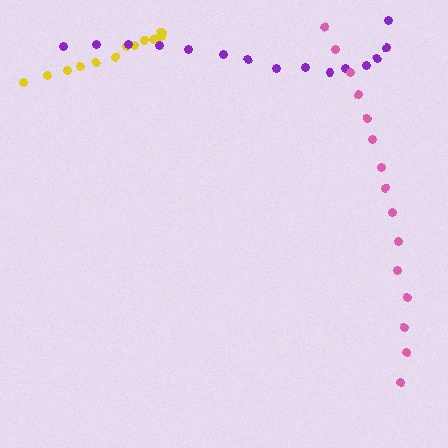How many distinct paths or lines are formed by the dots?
There are 3 distinct paths.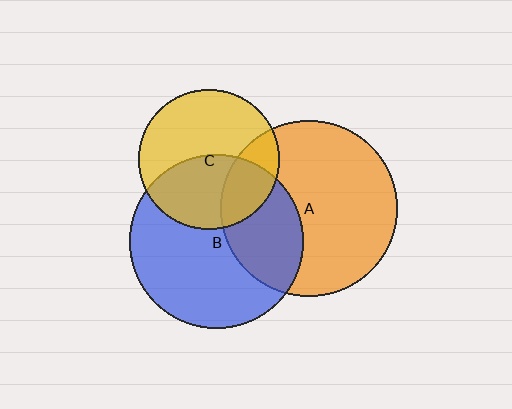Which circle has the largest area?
Circle A (orange).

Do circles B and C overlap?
Yes.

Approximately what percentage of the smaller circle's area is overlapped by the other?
Approximately 45%.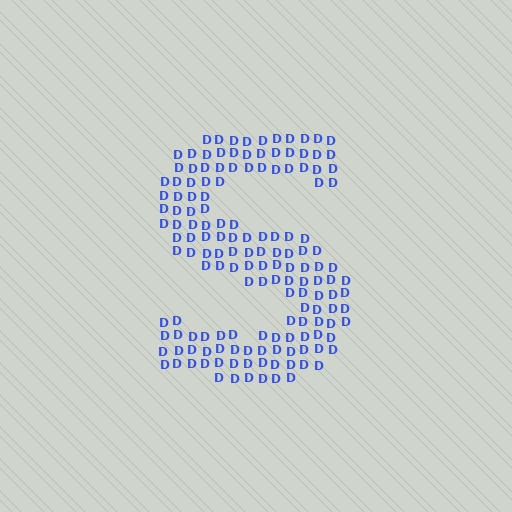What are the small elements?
The small elements are letter D's.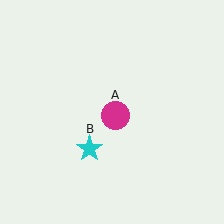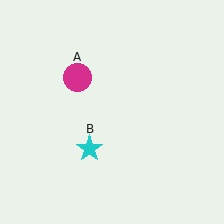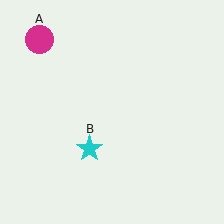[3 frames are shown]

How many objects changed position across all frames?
1 object changed position: magenta circle (object A).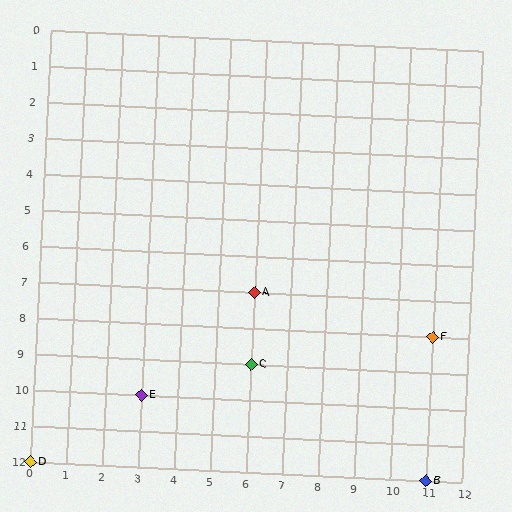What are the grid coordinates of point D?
Point D is at grid coordinates (0, 12).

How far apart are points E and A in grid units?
Points E and A are 3 columns and 3 rows apart (about 4.2 grid units diagonally).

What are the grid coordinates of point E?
Point E is at grid coordinates (3, 10).